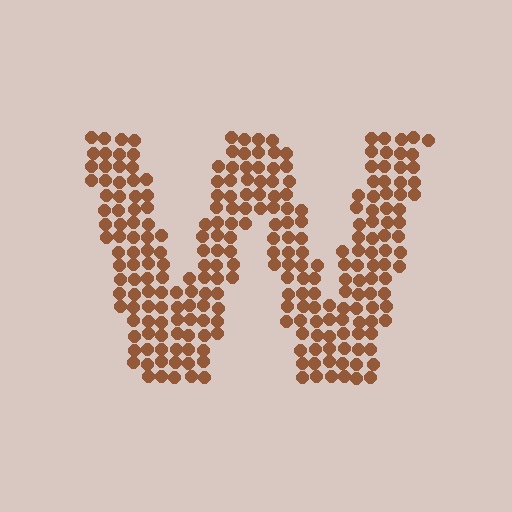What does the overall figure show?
The overall figure shows the letter W.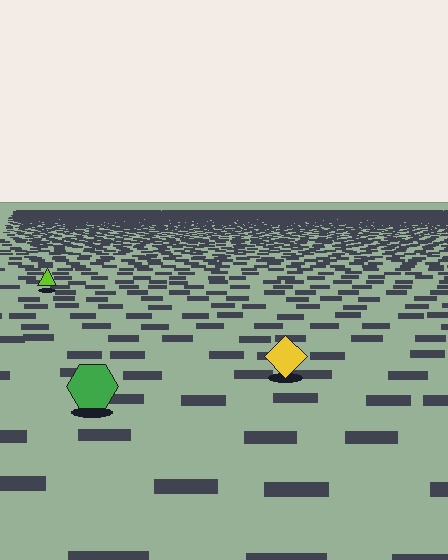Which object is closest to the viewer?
The green hexagon is closest. The texture marks near it are larger and more spread out.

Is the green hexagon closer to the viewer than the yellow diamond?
Yes. The green hexagon is closer — you can tell from the texture gradient: the ground texture is coarser near it.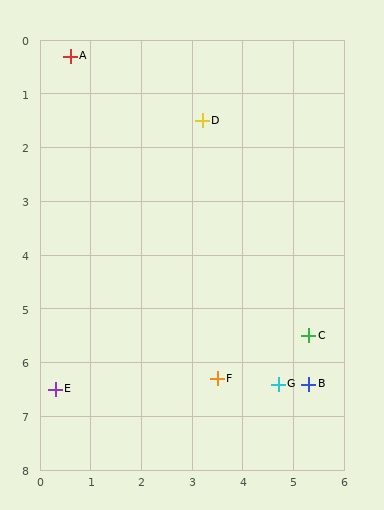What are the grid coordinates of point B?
Point B is at approximately (5.3, 6.4).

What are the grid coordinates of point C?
Point C is at approximately (5.3, 5.5).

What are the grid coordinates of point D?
Point D is at approximately (3.2, 1.5).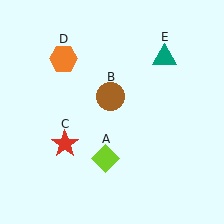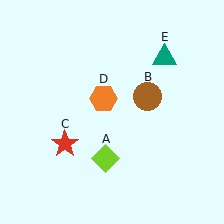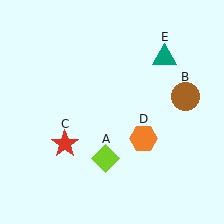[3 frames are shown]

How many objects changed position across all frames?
2 objects changed position: brown circle (object B), orange hexagon (object D).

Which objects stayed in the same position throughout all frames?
Lime diamond (object A) and red star (object C) and teal triangle (object E) remained stationary.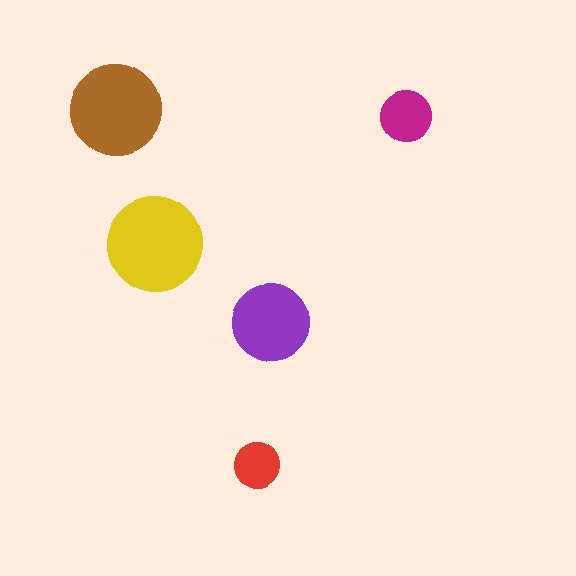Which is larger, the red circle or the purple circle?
The purple one.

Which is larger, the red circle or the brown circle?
The brown one.